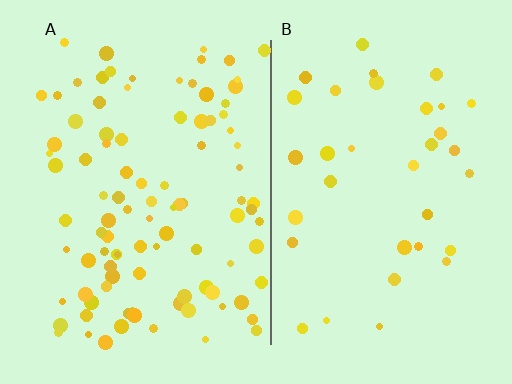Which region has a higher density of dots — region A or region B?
A (the left).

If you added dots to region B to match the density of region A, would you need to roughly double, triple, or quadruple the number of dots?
Approximately triple.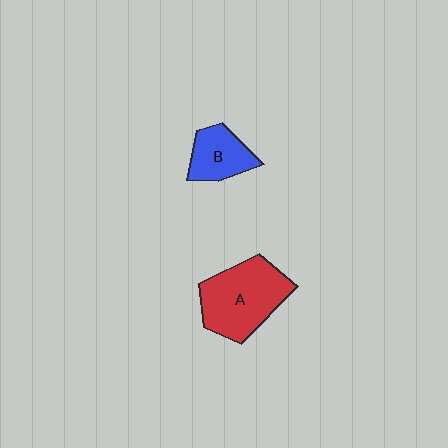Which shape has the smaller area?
Shape B (blue).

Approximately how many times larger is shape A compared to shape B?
Approximately 1.9 times.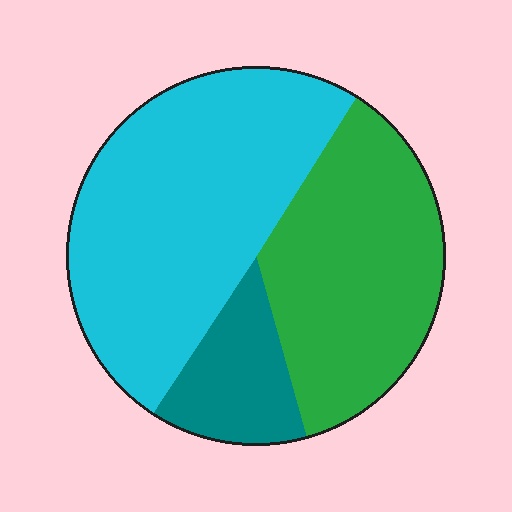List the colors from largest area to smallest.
From largest to smallest: cyan, green, teal.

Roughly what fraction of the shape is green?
Green takes up between a third and a half of the shape.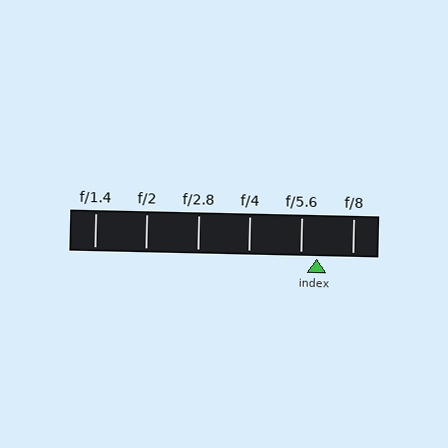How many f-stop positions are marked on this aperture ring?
There are 6 f-stop positions marked.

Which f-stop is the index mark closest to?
The index mark is closest to f/5.6.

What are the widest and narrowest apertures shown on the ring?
The widest aperture shown is f/1.4 and the narrowest is f/8.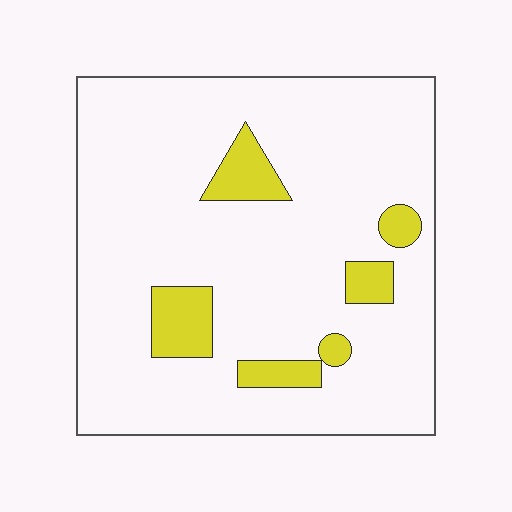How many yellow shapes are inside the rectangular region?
6.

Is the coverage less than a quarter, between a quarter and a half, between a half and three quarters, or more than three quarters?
Less than a quarter.